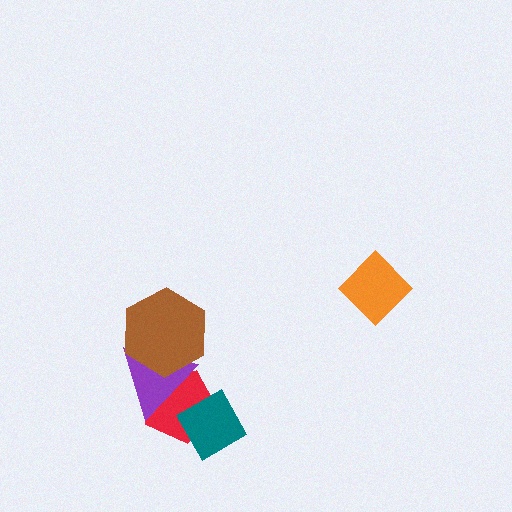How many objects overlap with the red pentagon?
3 objects overlap with the red pentagon.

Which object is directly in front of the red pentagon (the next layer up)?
The purple triangle is directly in front of the red pentagon.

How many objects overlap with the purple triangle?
2 objects overlap with the purple triangle.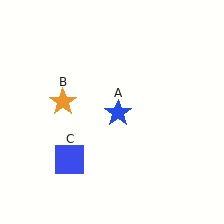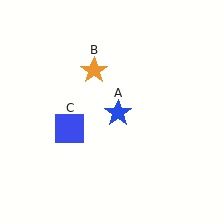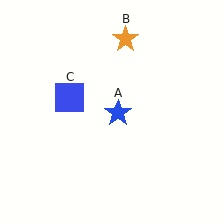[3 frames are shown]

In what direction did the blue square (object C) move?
The blue square (object C) moved up.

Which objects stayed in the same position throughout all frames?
Blue star (object A) remained stationary.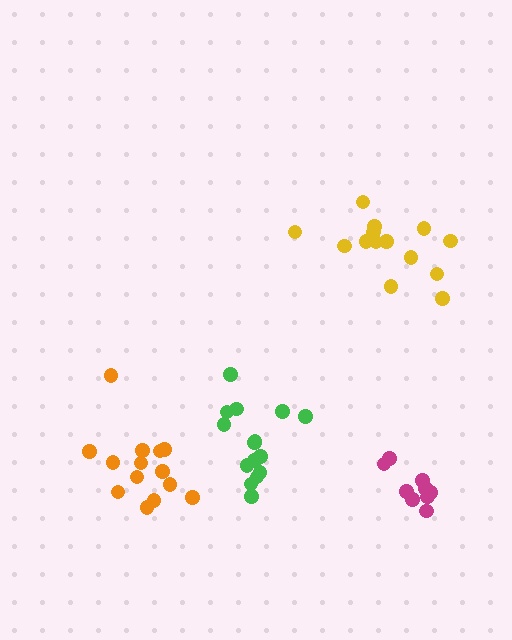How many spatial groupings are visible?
There are 4 spatial groupings.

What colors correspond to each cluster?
The clusters are colored: magenta, orange, yellow, green.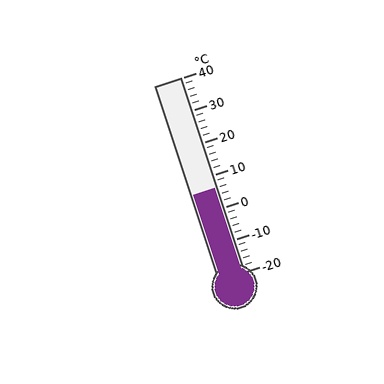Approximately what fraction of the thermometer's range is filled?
The thermometer is filled to approximately 45% of its range.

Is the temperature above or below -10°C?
The temperature is above -10°C.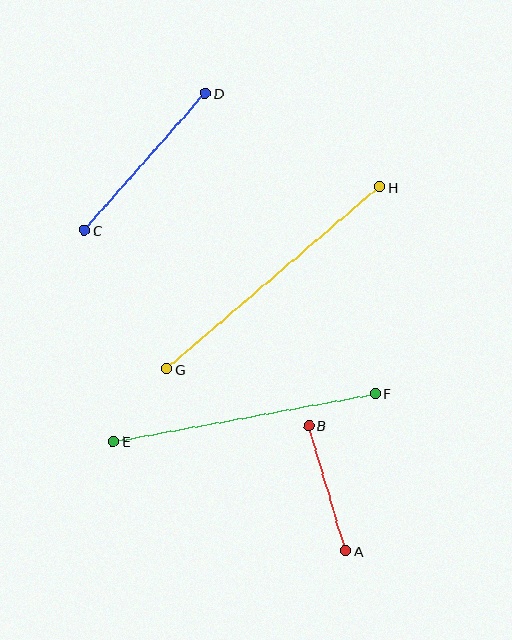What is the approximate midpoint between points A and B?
The midpoint is at approximately (327, 488) pixels.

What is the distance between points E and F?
The distance is approximately 266 pixels.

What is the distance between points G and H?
The distance is approximately 280 pixels.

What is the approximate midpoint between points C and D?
The midpoint is at approximately (145, 162) pixels.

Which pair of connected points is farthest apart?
Points G and H are farthest apart.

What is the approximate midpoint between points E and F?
The midpoint is at approximately (244, 417) pixels.